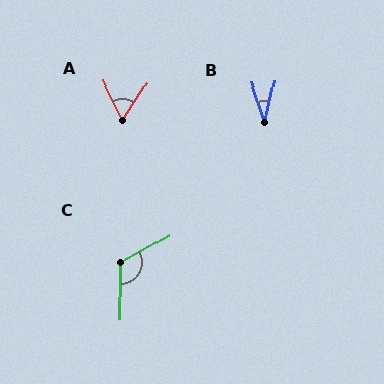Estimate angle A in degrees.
Approximately 59 degrees.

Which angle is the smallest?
B, at approximately 31 degrees.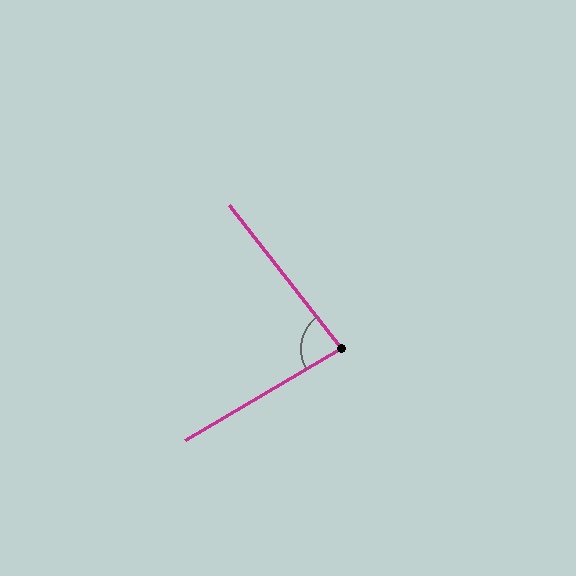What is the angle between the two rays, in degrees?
Approximately 82 degrees.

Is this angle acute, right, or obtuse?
It is acute.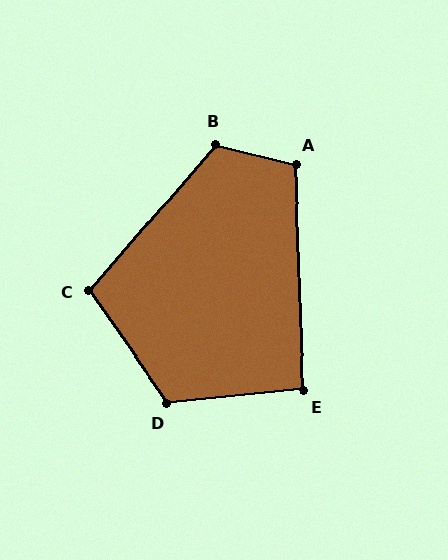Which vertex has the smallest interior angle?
E, at approximately 93 degrees.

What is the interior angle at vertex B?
Approximately 117 degrees (obtuse).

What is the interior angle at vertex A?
Approximately 106 degrees (obtuse).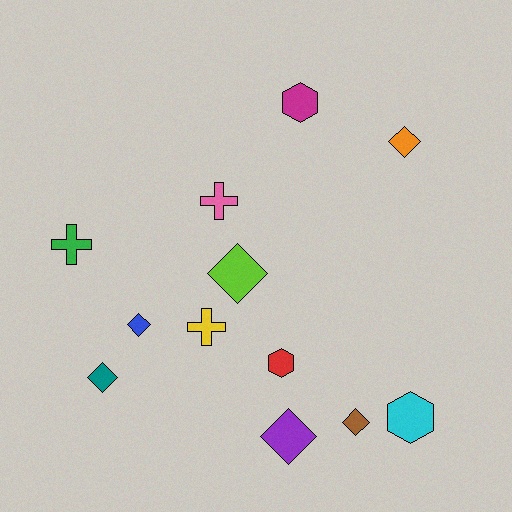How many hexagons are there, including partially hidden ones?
There are 3 hexagons.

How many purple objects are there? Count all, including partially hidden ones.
There is 1 purple object.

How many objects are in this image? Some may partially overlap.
There are 12 objects.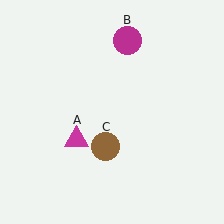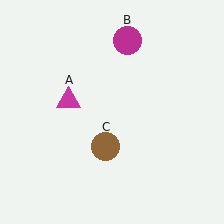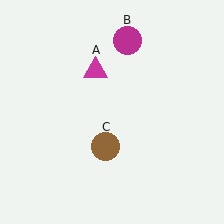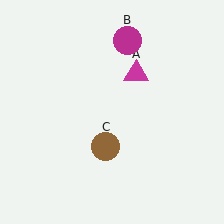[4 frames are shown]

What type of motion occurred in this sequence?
The magenta triangle (object A) rotated clockwise around the center of the scene.